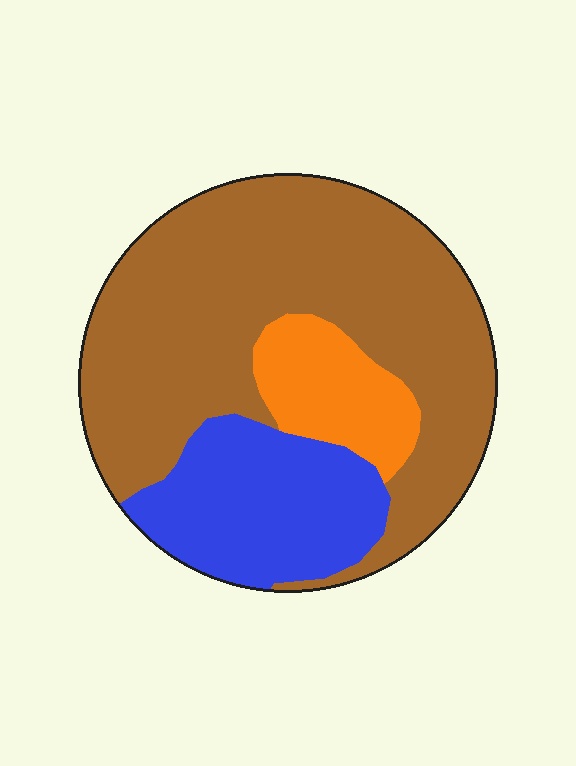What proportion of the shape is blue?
Blue takes up about one quarter (1/4) of the shape.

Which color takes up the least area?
Orange, at roughly 10%.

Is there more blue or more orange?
Blue.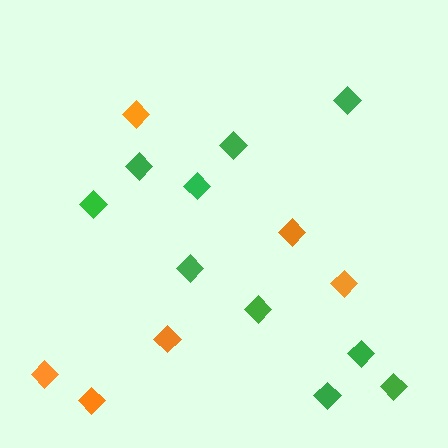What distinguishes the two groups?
There are 2 groups: one group of green diamonds (10) and one group of orange diamonds (6).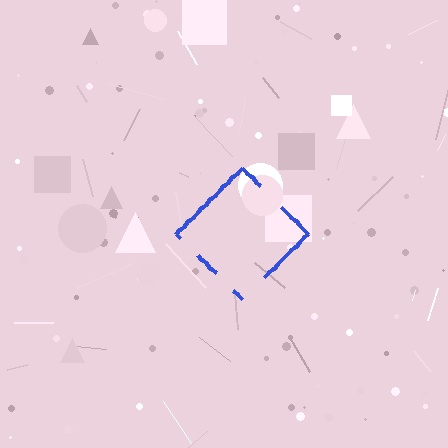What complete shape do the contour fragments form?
The contour fragments form a diamond.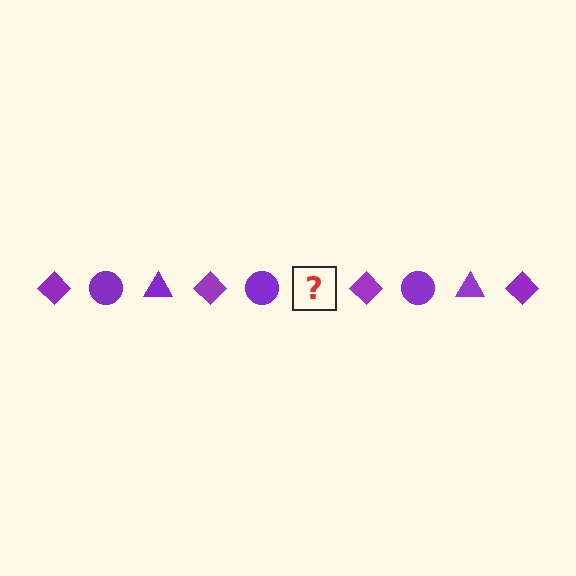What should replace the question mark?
The question mark should be replaced with a purple triangle.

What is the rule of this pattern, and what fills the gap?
The rule is that the pattern cycles through diamond, circle, triangle shapes in purple. The gap should be filled with a purple triangle.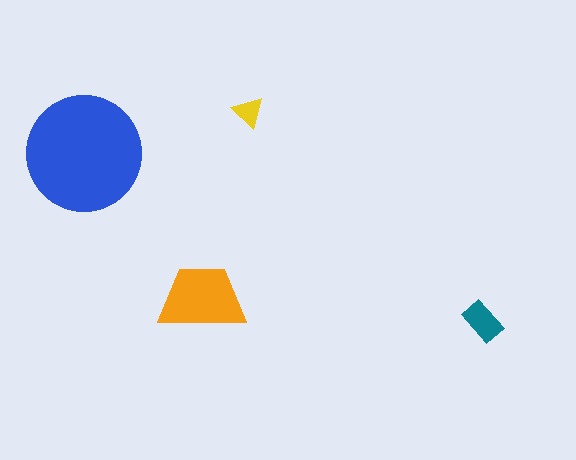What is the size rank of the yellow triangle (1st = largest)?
4th.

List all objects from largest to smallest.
The blue circle, the orange trapezoid, the teal rectangle, the yellow triangle.